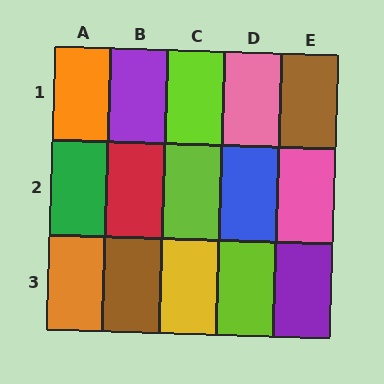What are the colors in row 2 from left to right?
Green, red, lime, blue, pink.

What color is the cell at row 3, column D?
Lime.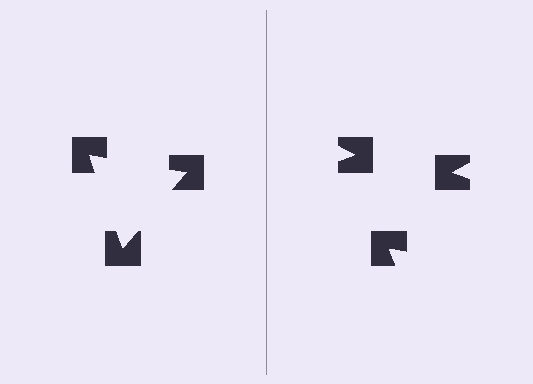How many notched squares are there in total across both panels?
6 — 3 on each side.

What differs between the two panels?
The notched squares are positioned identically on both sides; only the wedge orientations differ. On the left they align to a triangle; on the right they are misaligned.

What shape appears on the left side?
An illusory triangle.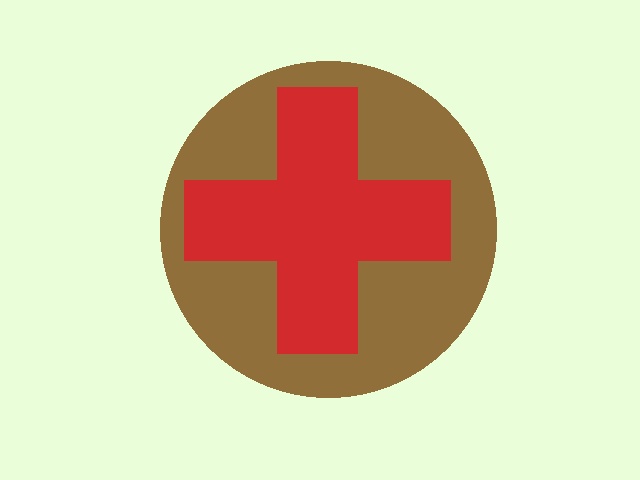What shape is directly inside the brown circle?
The red cross.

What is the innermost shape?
The red cross.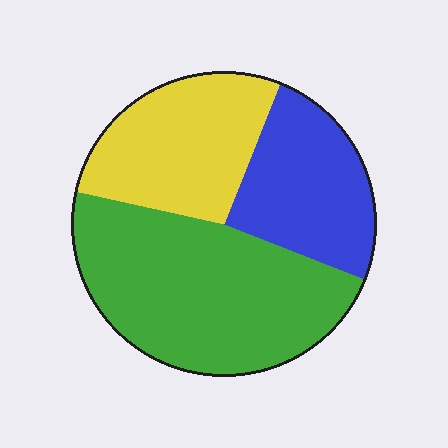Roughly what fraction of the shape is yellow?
Yellow covers roughly 30% of the shape.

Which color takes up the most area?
Green, at roughly 45%.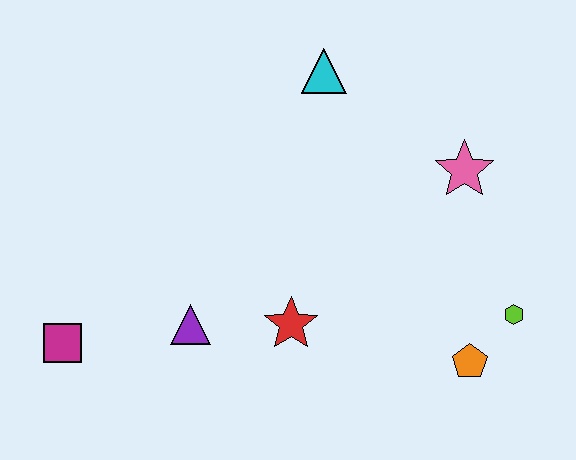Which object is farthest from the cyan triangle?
The magenta square is farthest from the cyan triangle.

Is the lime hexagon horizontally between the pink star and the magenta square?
No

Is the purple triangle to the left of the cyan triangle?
Yes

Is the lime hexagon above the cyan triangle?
No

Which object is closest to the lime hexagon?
The orange pentagon is closest to the lime hexagon.